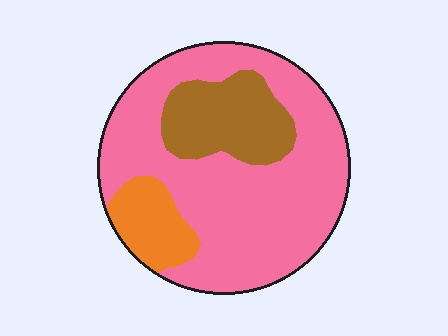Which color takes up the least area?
Orange, at roughly 10%.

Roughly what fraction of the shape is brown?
Brown takes up about one fifth (1/5) of the shape.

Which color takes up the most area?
Pink, at roughly 70%.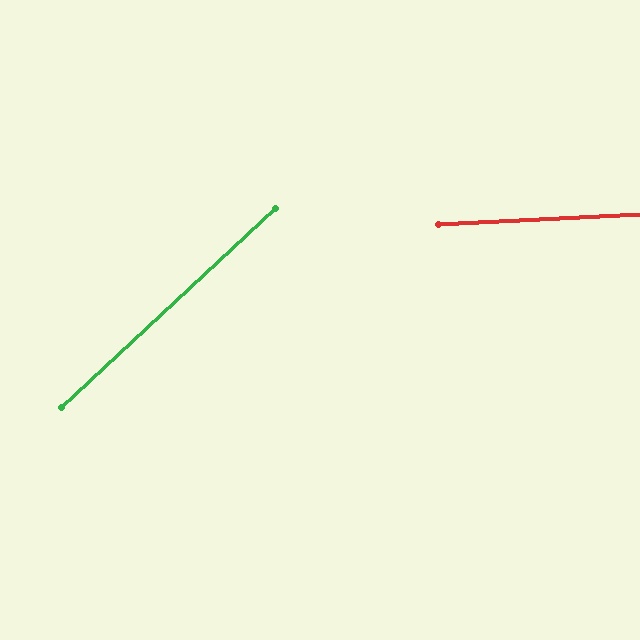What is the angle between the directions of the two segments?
Approximately 40 degrees.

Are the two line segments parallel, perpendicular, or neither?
Neither parallel nor perpendicular — they differ by about 40°.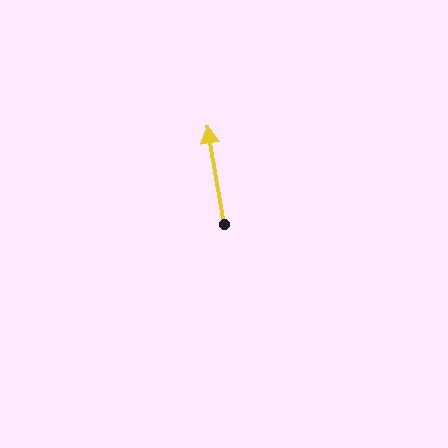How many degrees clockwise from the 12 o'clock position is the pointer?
Approximately 350 degrees.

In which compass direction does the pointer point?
North.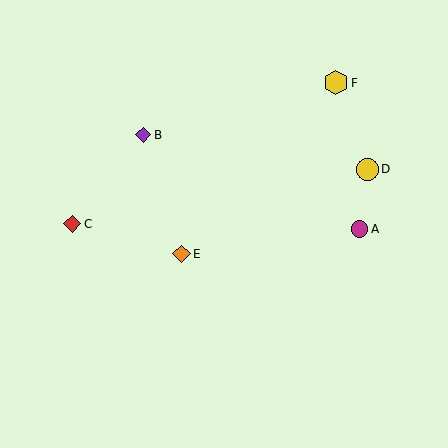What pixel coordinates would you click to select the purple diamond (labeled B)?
Click at (143, 135) to select the purple diamond B.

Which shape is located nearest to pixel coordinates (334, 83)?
The yellow hexagon (labeled F) at (336, 83) is nearest to that location.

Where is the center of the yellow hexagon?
The center of the yellow hexagon is at (336, 83).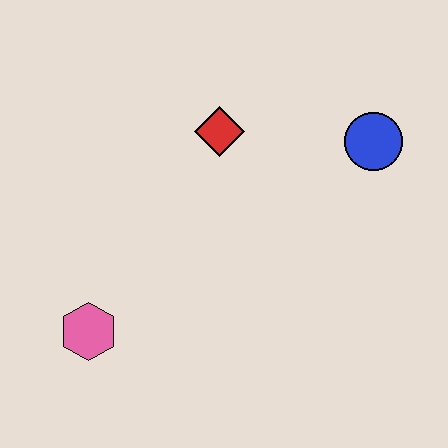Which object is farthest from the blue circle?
The pink hexagon is farthest from the blue circle.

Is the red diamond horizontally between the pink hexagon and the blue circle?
Yes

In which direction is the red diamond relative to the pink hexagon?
The red diamond is above the pink hexagon.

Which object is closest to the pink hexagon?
The red diamond is closest to the pink hexagon.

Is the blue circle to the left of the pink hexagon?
No